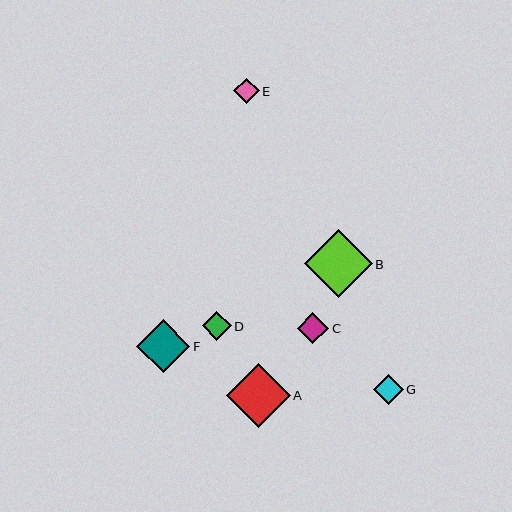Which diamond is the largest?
Diamond B is the largest with a size of approximately 68 pixels.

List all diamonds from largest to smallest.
From largest to smallest: B, A, F, C, G, D, E.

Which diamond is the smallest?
Diamond E is the smallest with a size of approximately 25 pixels.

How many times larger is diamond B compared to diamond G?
Diamond B is approximately 2.3 times the size of diamond G.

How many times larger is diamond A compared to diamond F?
Diamond A is approximately 1.2 times the size of diamond F.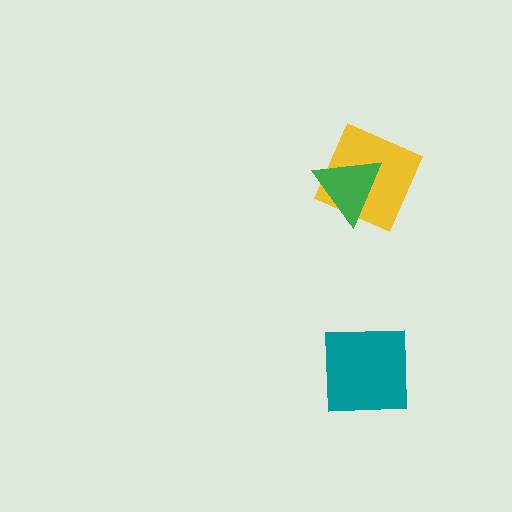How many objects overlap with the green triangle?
1 object overlaps with the green triangle.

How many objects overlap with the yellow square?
1 object overlaps with the yellow square.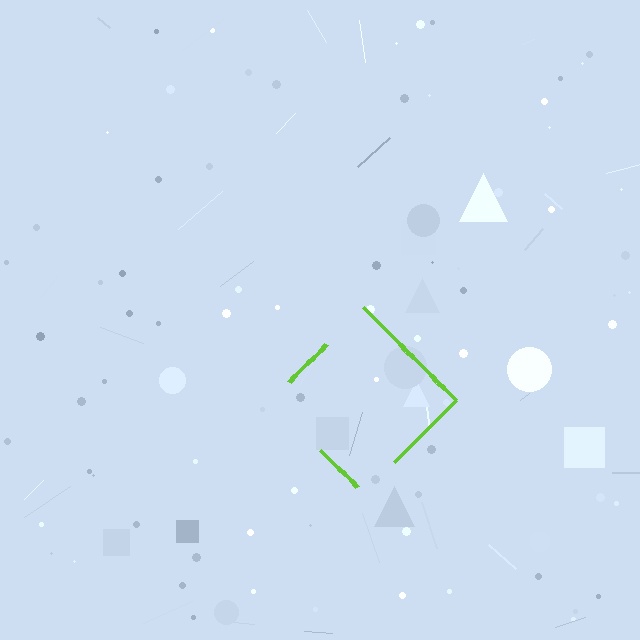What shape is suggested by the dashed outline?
The dashed outline suggests a diamond.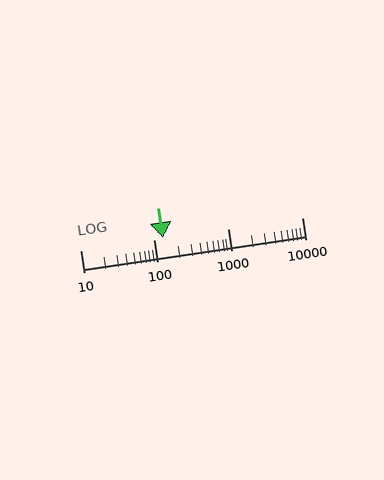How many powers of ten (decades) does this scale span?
The scale spans 3 decades, from 10 to 10000.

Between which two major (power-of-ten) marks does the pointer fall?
The pointer is between 100 and 1000.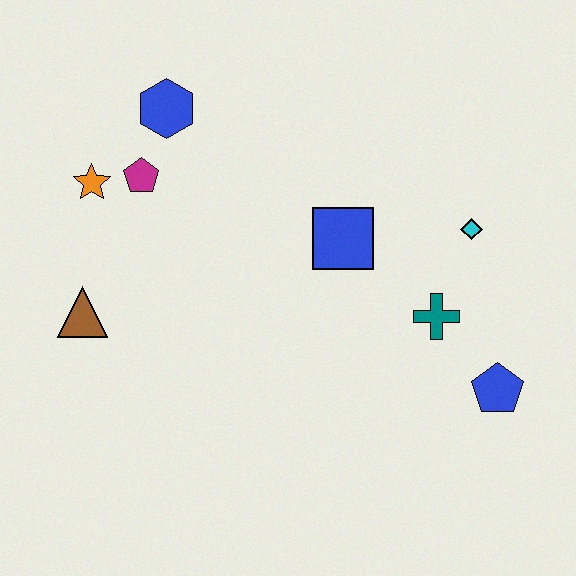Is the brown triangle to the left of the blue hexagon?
Yes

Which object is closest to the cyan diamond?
The teal cross is closest to the cyan diamond.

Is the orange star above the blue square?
Yes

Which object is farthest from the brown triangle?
The blue pentagon is farthest from the brown triangle.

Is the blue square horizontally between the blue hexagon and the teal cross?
Yes